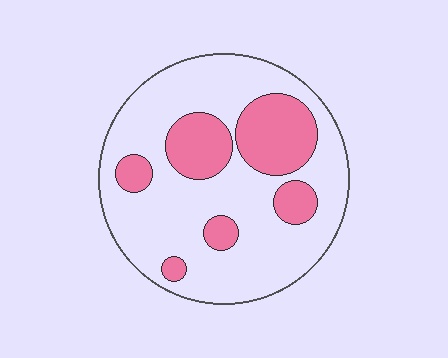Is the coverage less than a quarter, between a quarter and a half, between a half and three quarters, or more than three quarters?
Between a quarter and a half.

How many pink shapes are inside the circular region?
6.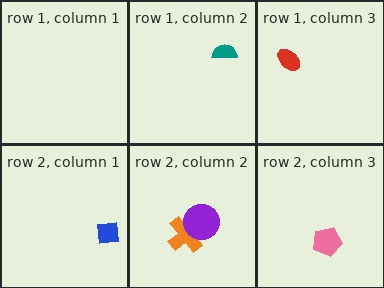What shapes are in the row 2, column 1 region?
The blue square.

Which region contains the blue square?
The row 2, column 1 region.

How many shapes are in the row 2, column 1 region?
1.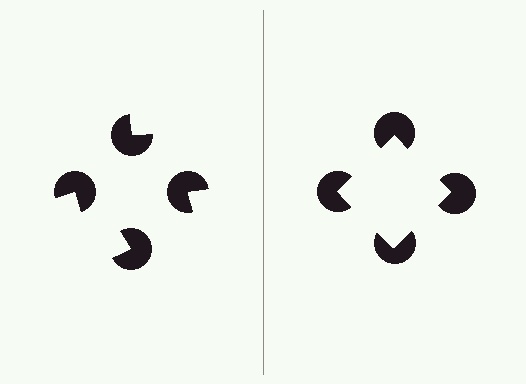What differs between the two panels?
The pac-man discs are positioned identically on both sides; only the wedge orientations differ. On the right they align to a square; on the left they are misaligned.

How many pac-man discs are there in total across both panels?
8 — 4 on each side.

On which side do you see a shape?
An illusory square appears on the right side. On the left side the wedge cuts are rotated, so no coherent shape forms.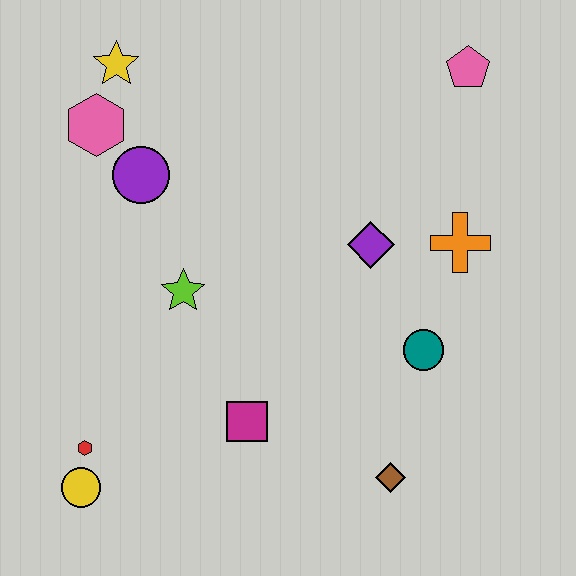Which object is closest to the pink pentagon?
The orange cross is closest to the pink pentagon.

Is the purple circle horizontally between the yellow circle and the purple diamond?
Yes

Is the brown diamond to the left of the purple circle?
No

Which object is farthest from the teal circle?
The yellow star is farthest from the teal circle.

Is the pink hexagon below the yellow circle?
No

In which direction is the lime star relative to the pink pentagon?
The lime star is to the left of the pink pentagon.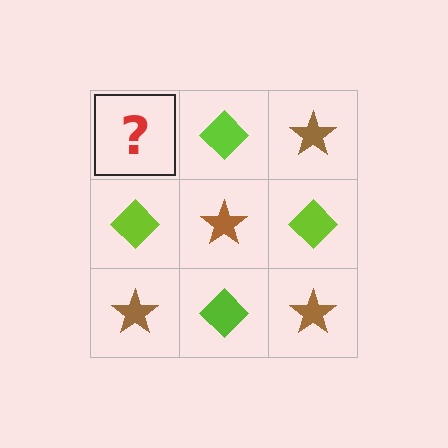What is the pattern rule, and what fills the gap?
The rule is that it alternates brown star and lime diamond in a checkerboard pattern. The gap should be filled with a brown star.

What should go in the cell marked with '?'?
The missing cell should contain a brown star.